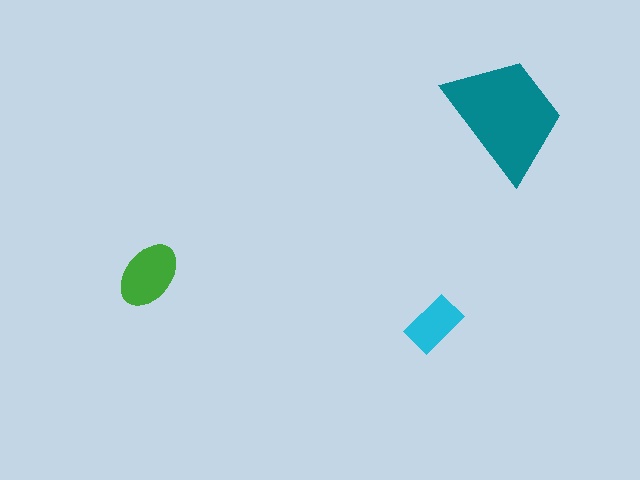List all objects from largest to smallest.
The teal trapezoid, the green ellipse, the cyan rectangle.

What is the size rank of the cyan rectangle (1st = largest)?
3rd.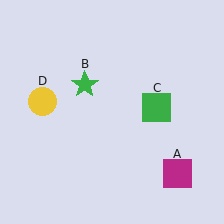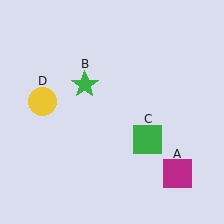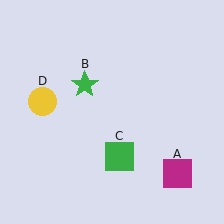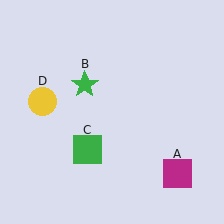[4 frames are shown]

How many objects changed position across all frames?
1 object changed position: green square (object C).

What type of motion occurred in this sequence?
The green square (object C) rotated clockwise around the center of the scene.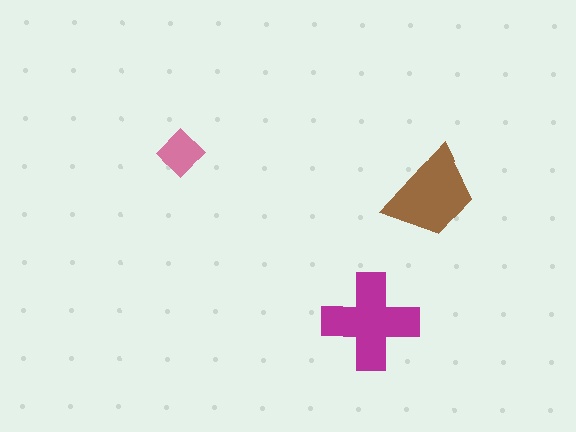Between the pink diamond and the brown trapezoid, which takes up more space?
The brown trapezoid.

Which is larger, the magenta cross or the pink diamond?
The magenta cross.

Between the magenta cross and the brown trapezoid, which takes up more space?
The magenta cross.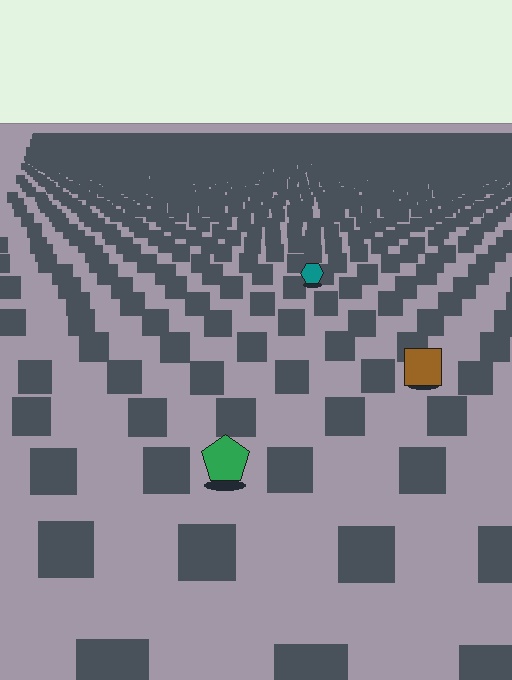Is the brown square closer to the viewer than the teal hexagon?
Yes. The brown square is closer — you can tell from the texture gradient: the ground texture is coarser near it.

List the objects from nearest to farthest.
From nearest to farthest: the green pentagon, the brown square, the teal hexagon.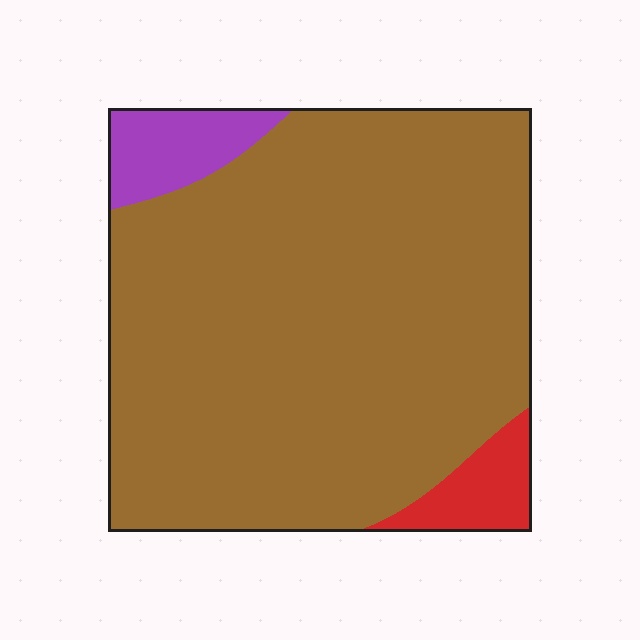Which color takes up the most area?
Brown, at roughly 90%.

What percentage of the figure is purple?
Purple takes up about one tenth (1/10) of the figure.